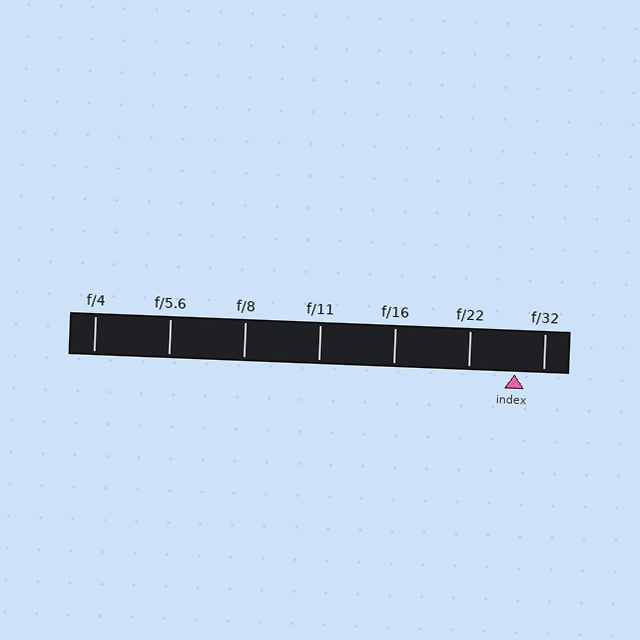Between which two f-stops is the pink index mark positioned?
The index mark is between f/22 and f/32.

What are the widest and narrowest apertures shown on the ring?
The widest aperture shown is f/4 and the narrowest is f/32.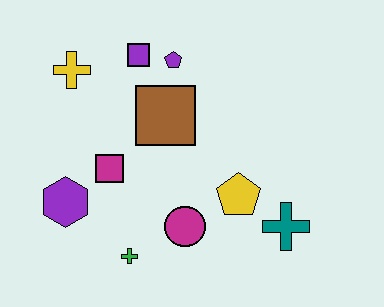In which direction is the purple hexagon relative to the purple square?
The purple hexagon is below the purple square.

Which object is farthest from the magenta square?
The teal cross is farthest from the magenta square.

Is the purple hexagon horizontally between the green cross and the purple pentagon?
No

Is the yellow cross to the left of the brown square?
Yes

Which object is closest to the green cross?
The magenta circle is closest to the green cross.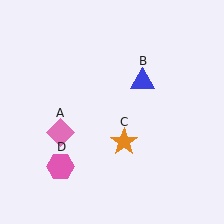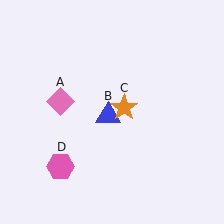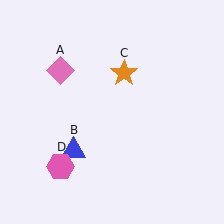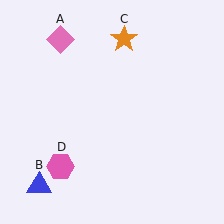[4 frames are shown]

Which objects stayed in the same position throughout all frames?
Pink hexagon (object D) remained stationary.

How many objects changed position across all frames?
3 objects changed position: pink diamond (object A), blue triangle (object B), orange star (object C).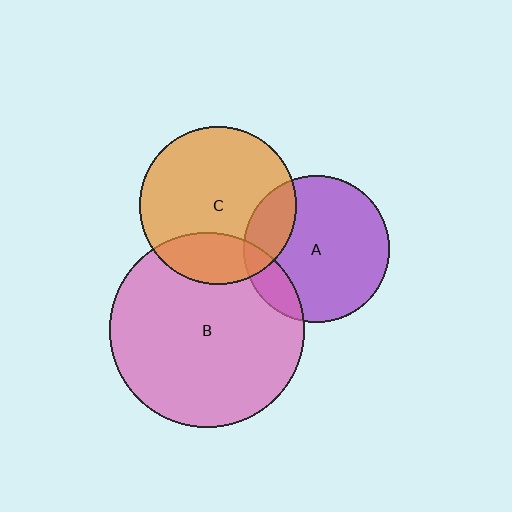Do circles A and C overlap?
Yes.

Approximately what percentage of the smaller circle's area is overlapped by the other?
Approximately 20%.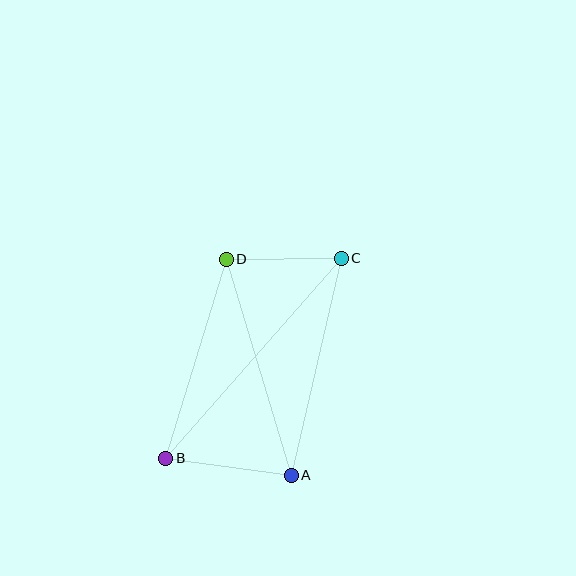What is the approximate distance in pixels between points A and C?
The distance between A and C is approximately 223 pixels.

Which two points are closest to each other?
Points C and D are closest to each other.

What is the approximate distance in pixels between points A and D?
The distance between A and D is approximately 226 pixels.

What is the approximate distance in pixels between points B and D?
The distance between B and D is approximately 208 pixels.